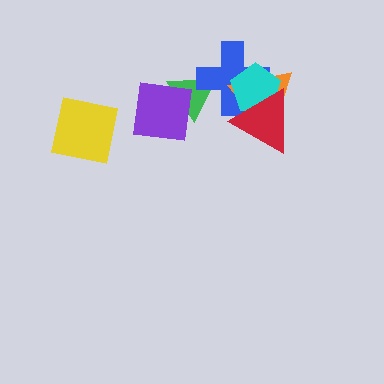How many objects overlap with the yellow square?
0 objects overlap with the yellow square.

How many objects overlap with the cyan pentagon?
3 objects overlap with the cyan pentagon.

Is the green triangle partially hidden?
Yes, it is partially covered by another shape.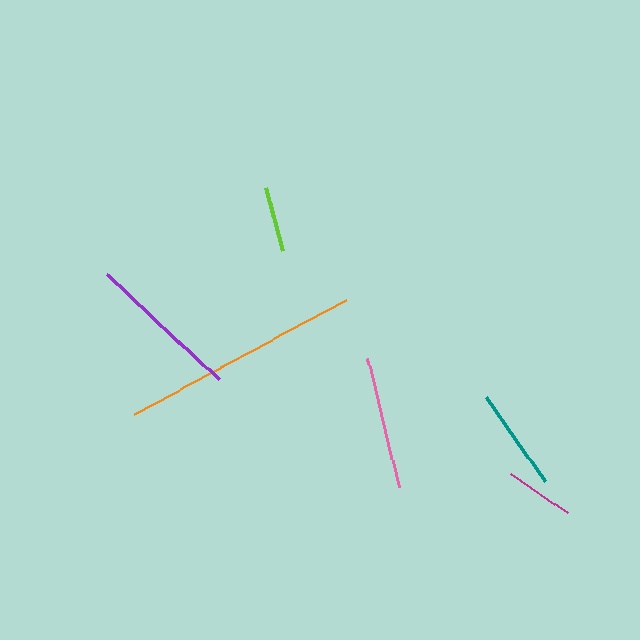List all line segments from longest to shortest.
From longest to shortest: orange, purple, pink, teal, magenta, lime.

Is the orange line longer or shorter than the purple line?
The orange line is longer than the purple line.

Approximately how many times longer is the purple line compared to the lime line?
The purple line is approximately 2.3 times the length of the lime line.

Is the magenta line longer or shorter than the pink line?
The pink line is longer than the magenta line.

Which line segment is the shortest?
The lime line is the shortest at approximately 66 pixels.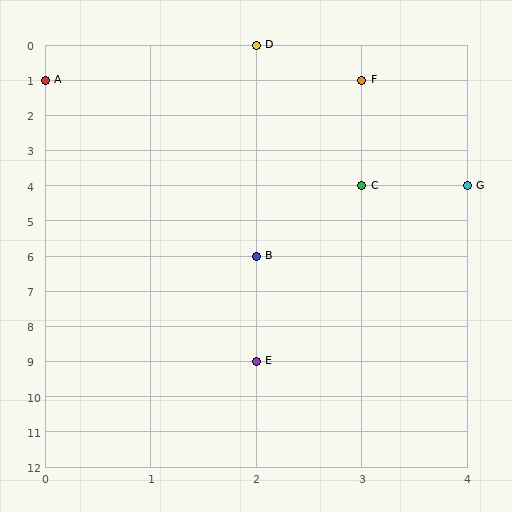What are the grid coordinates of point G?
Point G is at grid coordinates (4, 4).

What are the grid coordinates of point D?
Point D is at grid coordinates (2, 0).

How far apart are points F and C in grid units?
Points F and C are 3 rows apart.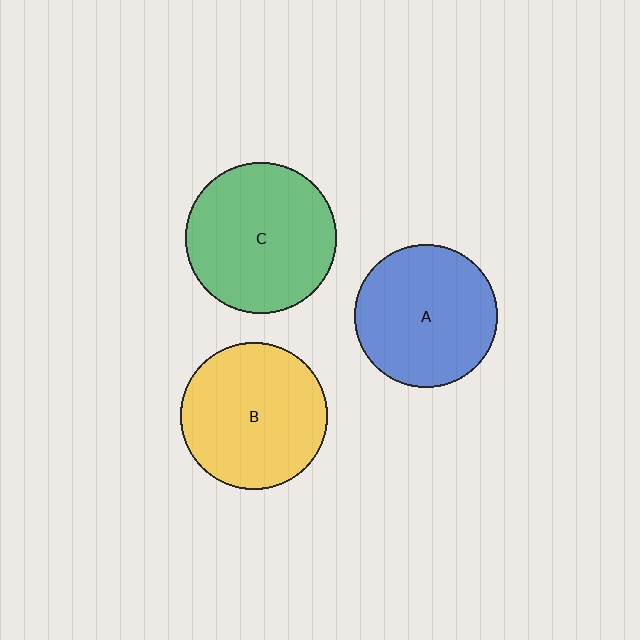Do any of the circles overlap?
No, none of the circles overlap.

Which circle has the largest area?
Circle C (green).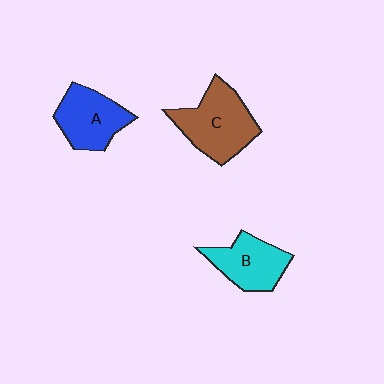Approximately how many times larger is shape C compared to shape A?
Approximately 1.3 times.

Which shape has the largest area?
Shape C (brown).